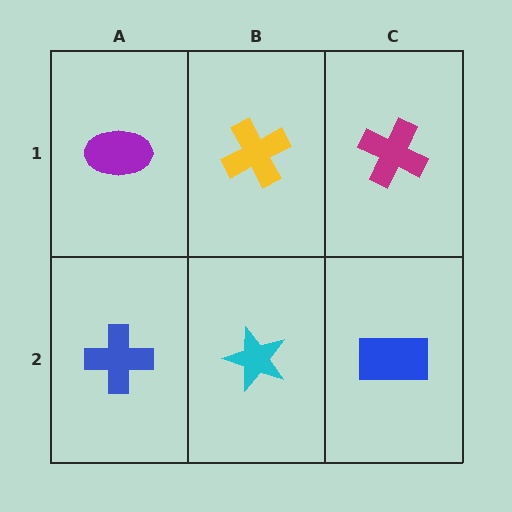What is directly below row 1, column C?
A blue rectangle.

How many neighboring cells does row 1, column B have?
3.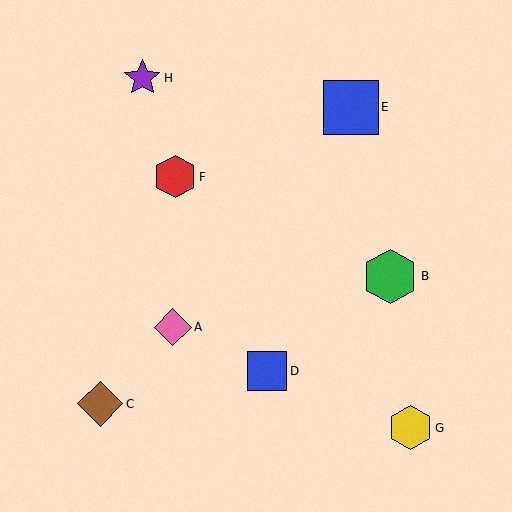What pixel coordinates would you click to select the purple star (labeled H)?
Click at (142, 78) to select the purple star H.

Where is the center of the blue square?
The center of the blue square is at (267, 371).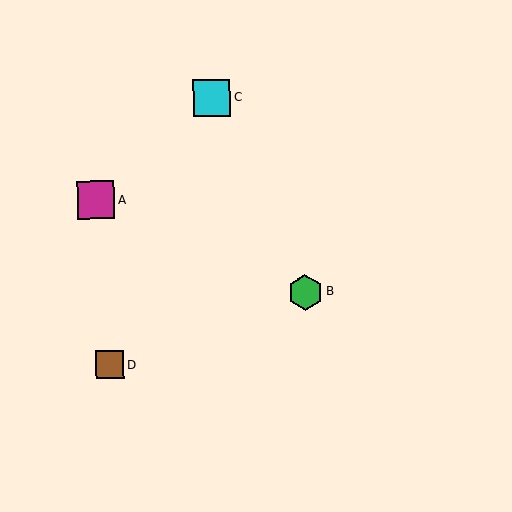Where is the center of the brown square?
The center of the brown square is at (110, 365).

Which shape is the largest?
The magenta square (labeled A) is the largest.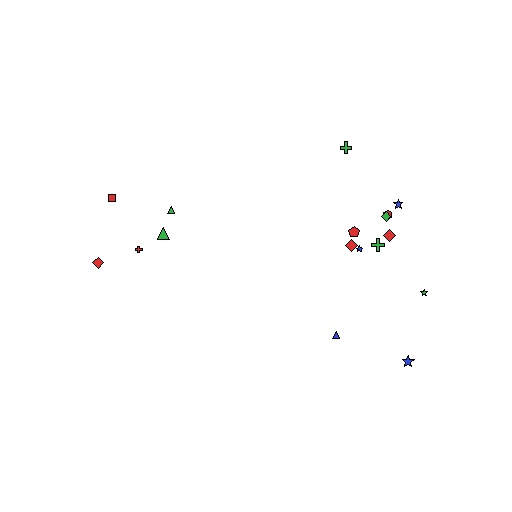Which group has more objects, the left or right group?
The right group.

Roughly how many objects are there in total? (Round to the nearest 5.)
Roughly 15 objects in total.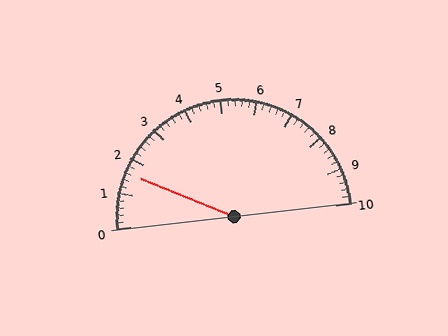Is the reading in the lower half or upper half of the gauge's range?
The reading is in the lower half of the range (0 to 10).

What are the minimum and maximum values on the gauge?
The gauge ranges from 0 to 10.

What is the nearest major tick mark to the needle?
The nearest major tick mark is 2.